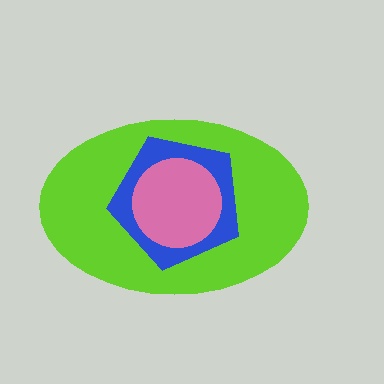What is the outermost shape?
The lime ellipse.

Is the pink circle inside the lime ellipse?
Yes.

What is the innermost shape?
The pink circle.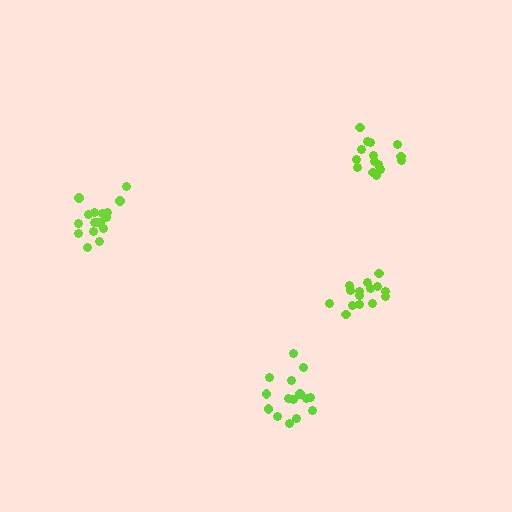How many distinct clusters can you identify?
There are 4 distinct clusters.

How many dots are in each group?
Group 1: 15 dots, Group 2: 17 dots, Group 3: 15 dots, Group 4: 15 dots (62 total).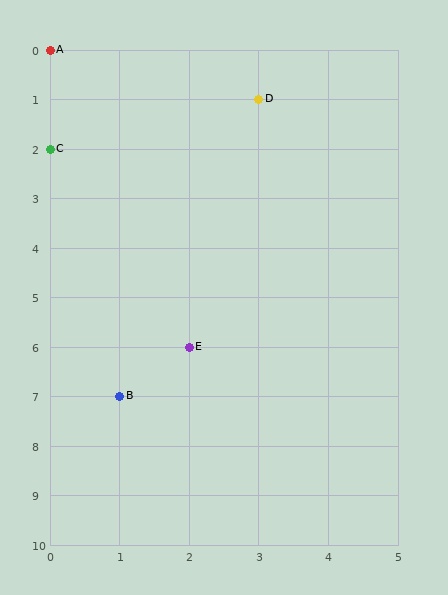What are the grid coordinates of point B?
Point B is at grid coordinates (1, 7).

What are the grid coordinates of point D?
Point D is at grid coordinates (3, 1).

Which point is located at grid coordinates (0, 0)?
Point A is at (0, 0).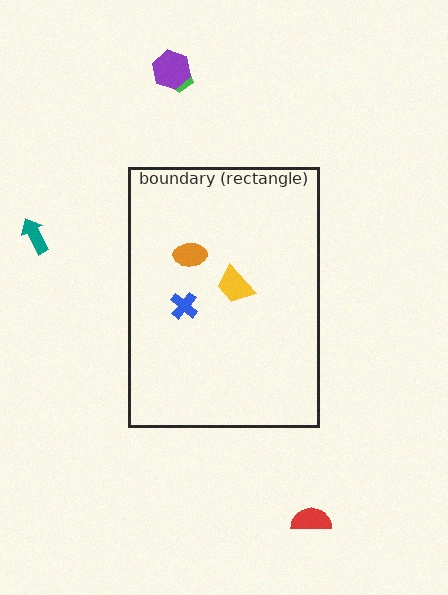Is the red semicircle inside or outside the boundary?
Outside.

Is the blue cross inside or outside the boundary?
Inside.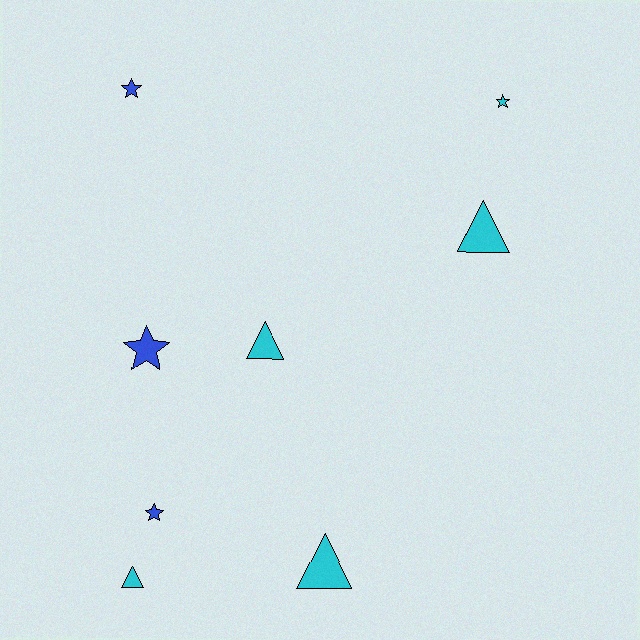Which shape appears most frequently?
Star, with 4 objects.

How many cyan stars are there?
There is 1 cyan star.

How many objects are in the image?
There are 8 objects.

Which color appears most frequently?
Cyan, with 5 objects.